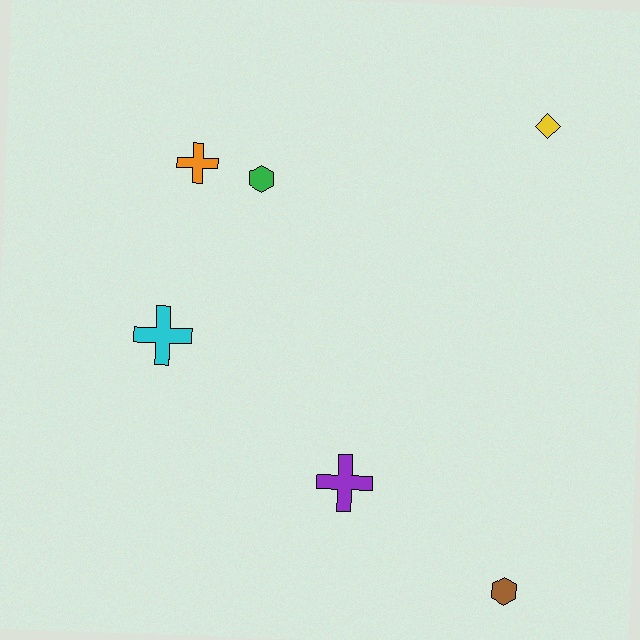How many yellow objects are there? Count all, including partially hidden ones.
There is 1 yellow object.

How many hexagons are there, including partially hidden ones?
There are 2 hexagons.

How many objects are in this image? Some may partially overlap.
There are 6 objects.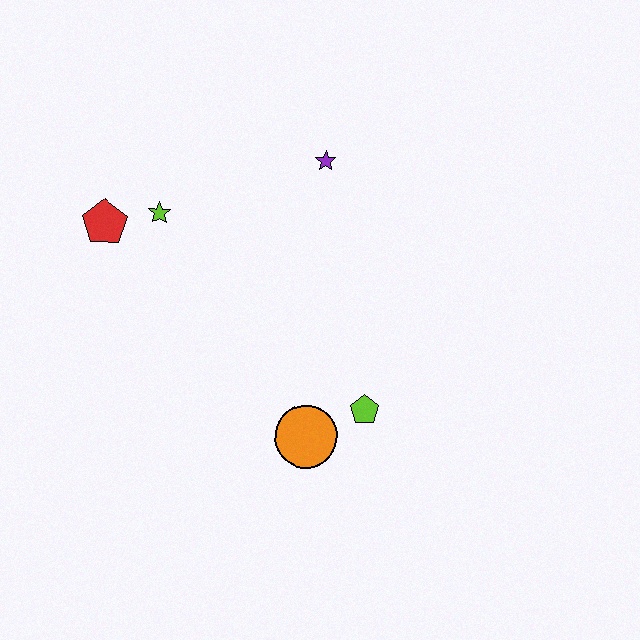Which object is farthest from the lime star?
The lime pentagon is farthest from the lime star.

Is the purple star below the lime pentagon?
No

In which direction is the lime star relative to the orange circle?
The lime star is above the orange circle.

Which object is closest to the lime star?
The red pentagon is closest to the lime star.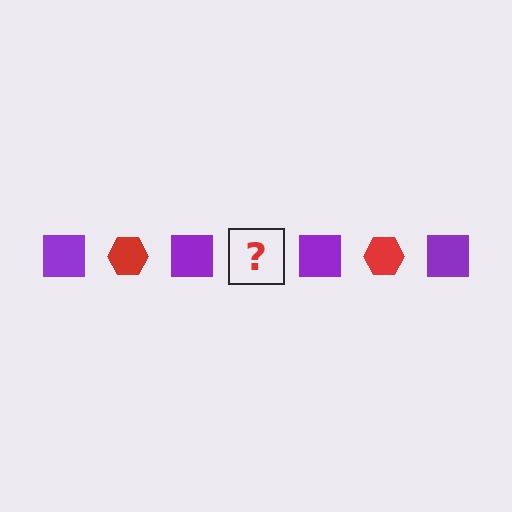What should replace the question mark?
The question mark should be replaced with a red hexagon.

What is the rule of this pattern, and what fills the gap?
The rule is that the pattern alternates between purple square and red hexagon. The gap should be filled with a red hexagon.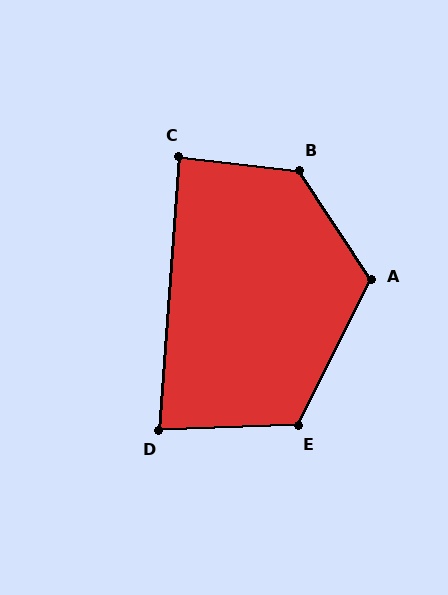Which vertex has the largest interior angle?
B, at approximately 129 degrees.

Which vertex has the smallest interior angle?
D, at approximately 84 degrees.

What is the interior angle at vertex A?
Approximately 120 degrees (obtuse).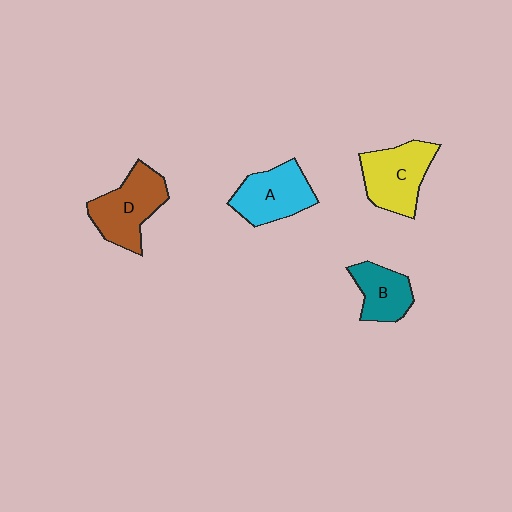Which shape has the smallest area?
Shape B (teal).